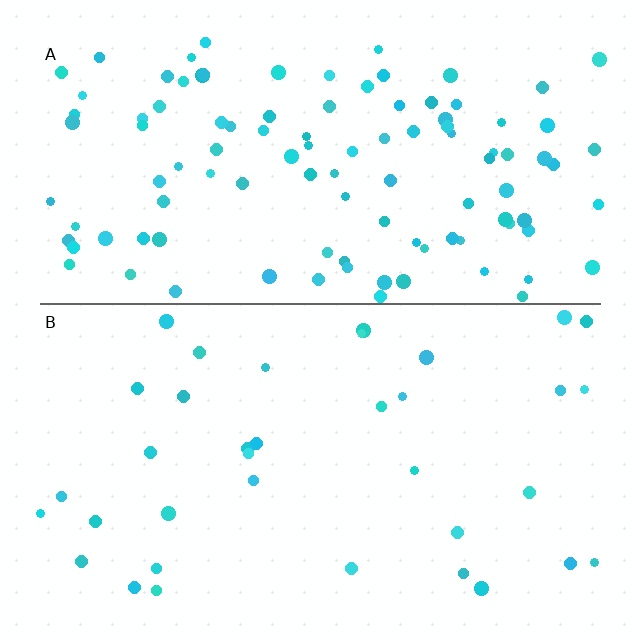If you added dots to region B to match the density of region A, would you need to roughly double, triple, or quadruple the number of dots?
Approximately triple.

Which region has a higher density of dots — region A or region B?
A (the top).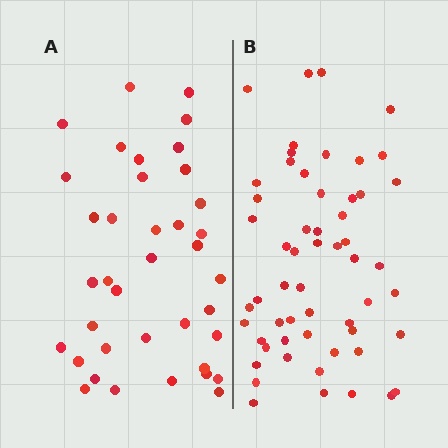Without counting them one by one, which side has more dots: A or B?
Region B (the right region) has more dots.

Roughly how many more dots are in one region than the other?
Region B has approximately 20 more dots than region A.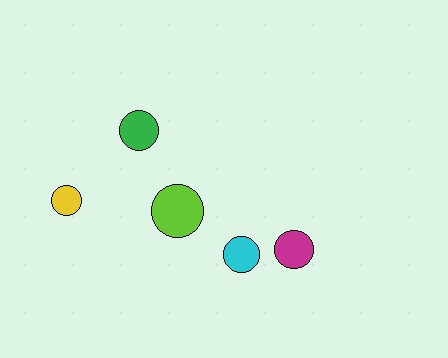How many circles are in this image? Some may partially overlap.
There are 5 circles.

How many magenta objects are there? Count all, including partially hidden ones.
There is 1 magenta object.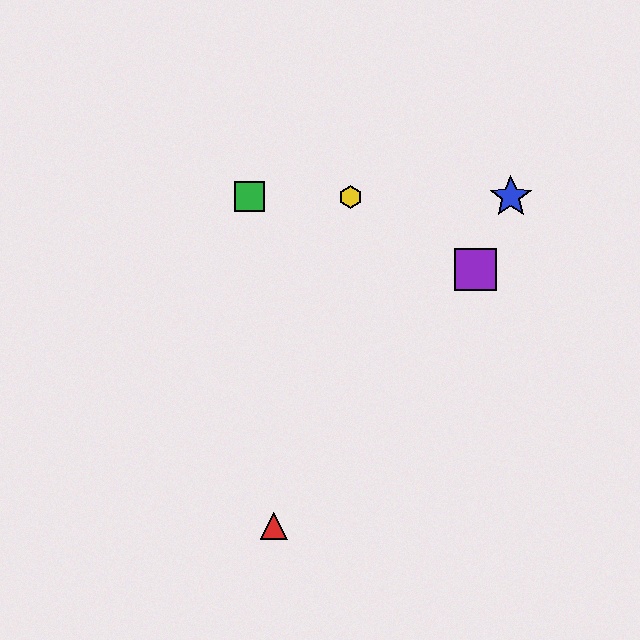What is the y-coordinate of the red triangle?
The red triangle is at y≈526.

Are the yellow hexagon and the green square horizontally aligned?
Yes, both are at y≈197.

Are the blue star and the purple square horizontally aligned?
No, the blue star is at y≈197 and the purple square is at y≈269.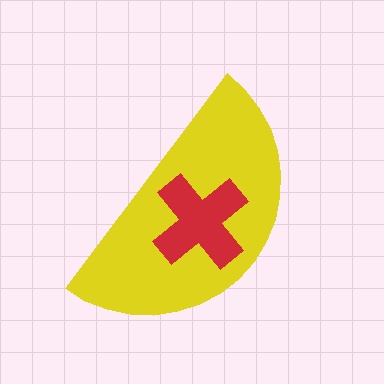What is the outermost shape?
The yellow semicircle.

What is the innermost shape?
The red cross.